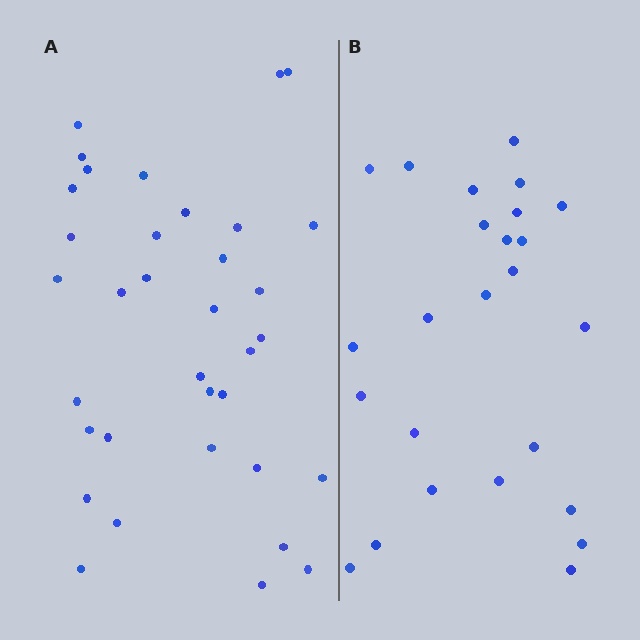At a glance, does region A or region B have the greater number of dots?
Region A (the left region) has more dots.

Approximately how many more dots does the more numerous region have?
Region A has roughly 10 or so more dots than region B.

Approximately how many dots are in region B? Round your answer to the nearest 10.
About 20 dots. (The exact count is 25, which rounds to 20.)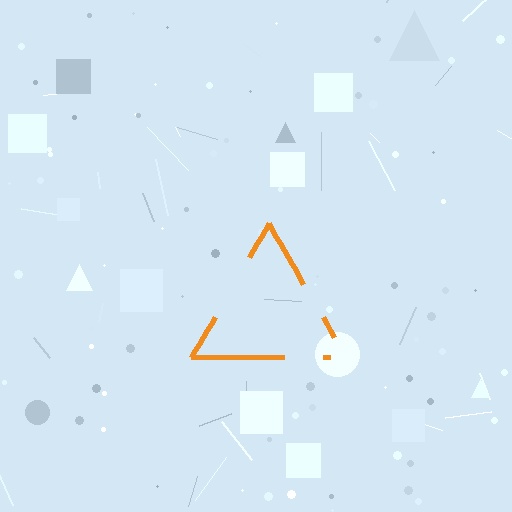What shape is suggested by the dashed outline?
The dashed outline suggests a triangle.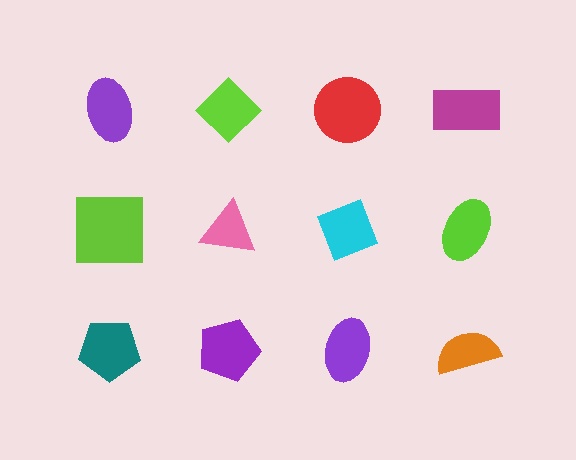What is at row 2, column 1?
A lime square.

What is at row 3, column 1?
A teal pentagon.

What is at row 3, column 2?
A purple pentagon.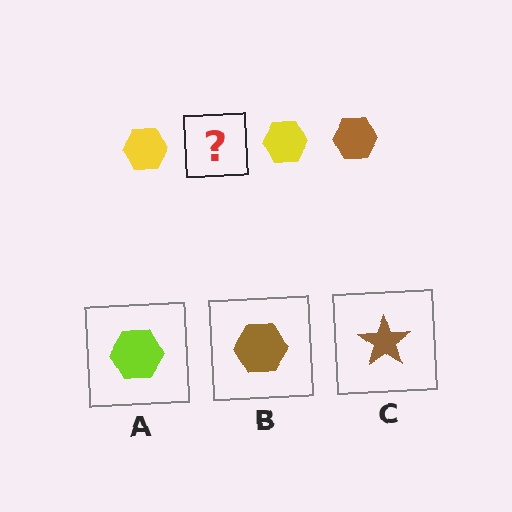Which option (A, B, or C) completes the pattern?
B.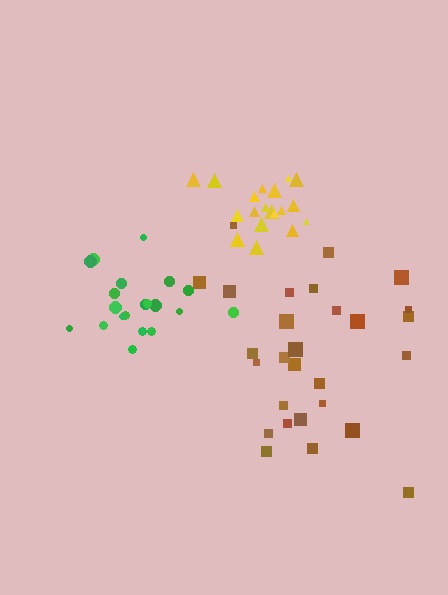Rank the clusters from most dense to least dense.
yellow, green, brown.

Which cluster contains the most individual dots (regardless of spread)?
Brown (28).